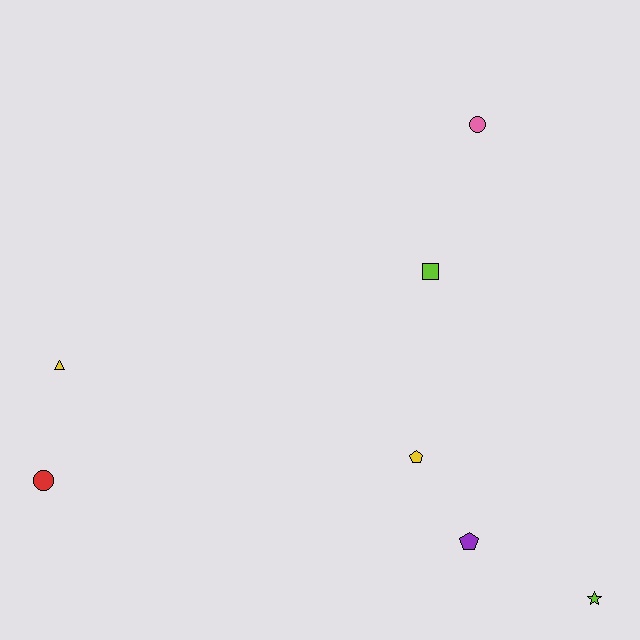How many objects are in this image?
There are 7 objects.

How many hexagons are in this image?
There are no hexagons.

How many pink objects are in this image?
There is 1 pink object.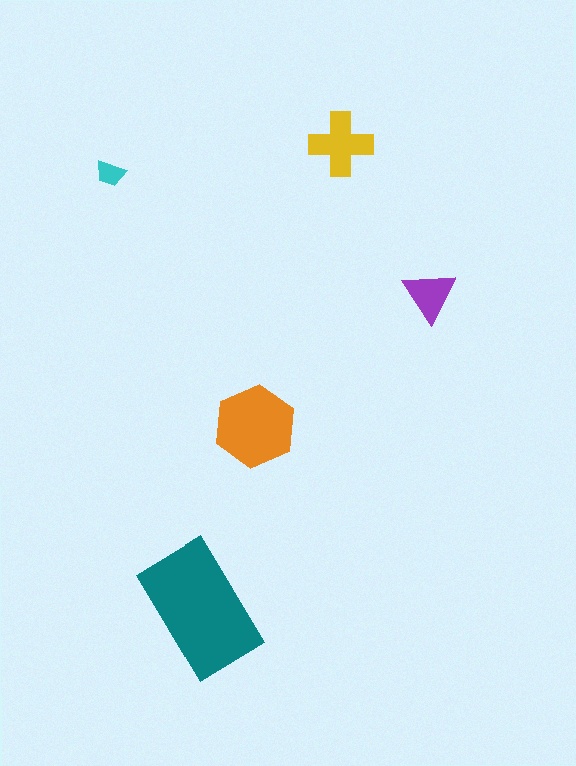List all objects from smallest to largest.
The cyan trapezoid, the purple triangle, the yellow cross, the orange hexagon, the teal rectangle.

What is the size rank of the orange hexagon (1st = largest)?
2nd.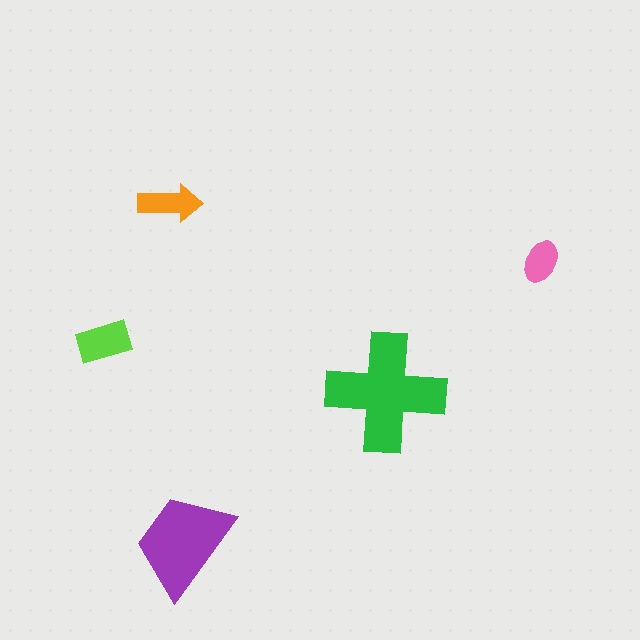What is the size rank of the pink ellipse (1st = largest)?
5th.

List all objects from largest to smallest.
The green cross, the purple trapezoid, the lime rectangle, the orange arrow, the pink ellipse.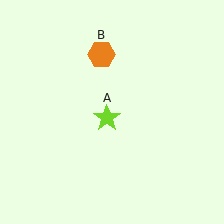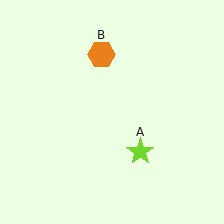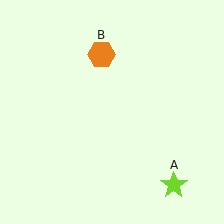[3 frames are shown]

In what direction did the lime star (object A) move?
The lime star (object A) moved down and to the right.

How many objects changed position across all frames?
1 object changed position: lime star (object A).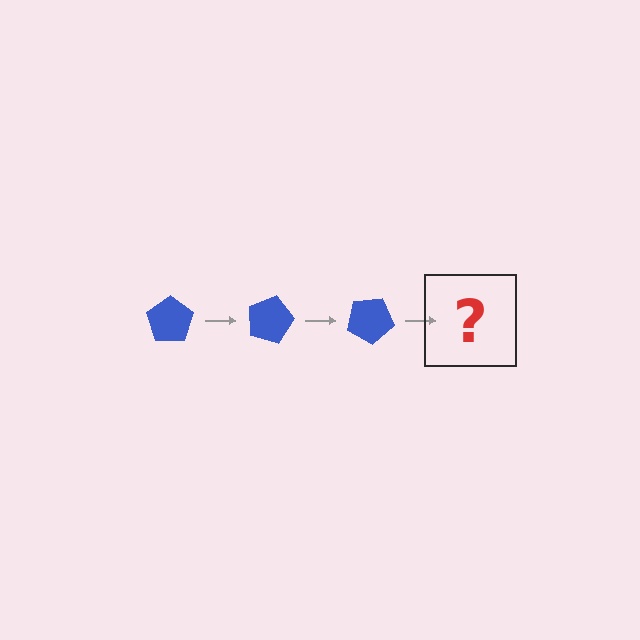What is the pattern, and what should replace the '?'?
The pattern is that the pentagon rotates 15 degrees each step. The '?' should be a blue pentagon rotated 45 degrees.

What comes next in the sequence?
The next element should be a blue pentagon rotated 45 degrees.